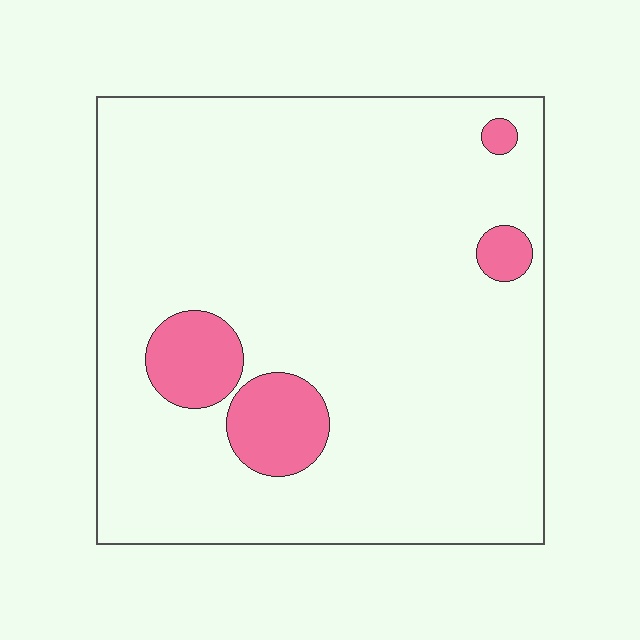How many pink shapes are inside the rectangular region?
4.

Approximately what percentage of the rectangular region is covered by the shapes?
Approximately 10%.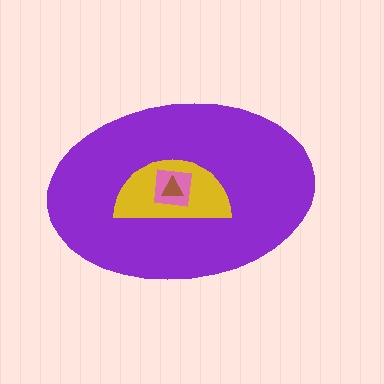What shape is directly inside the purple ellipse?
The yellow semicircle.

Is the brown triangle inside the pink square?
Yes.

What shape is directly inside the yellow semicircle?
The pink square.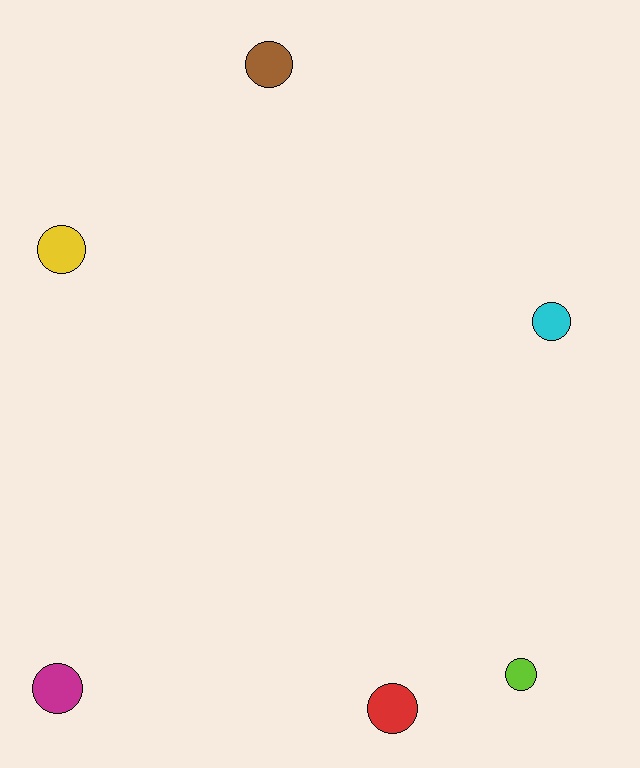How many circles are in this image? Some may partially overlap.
There are 6 circles.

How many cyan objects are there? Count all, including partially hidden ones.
There is 1 cyan object.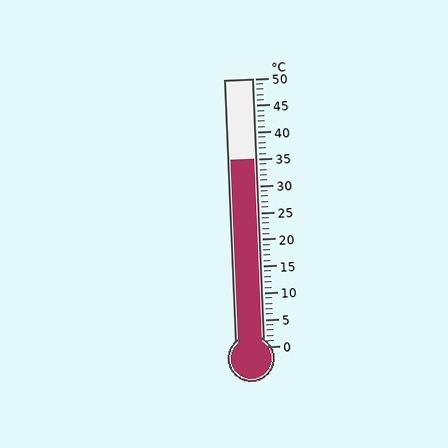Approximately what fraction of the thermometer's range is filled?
The thermometer is filled to approximately 70% of its range.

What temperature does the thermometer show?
The thermometer shows approximately 35°C.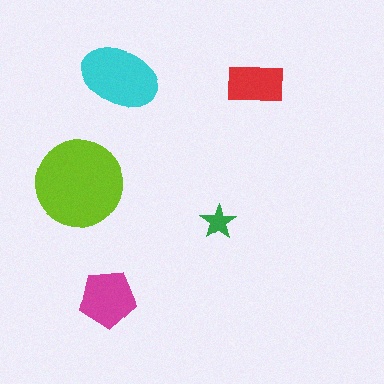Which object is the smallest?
The green star.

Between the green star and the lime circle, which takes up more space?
The lime circle.